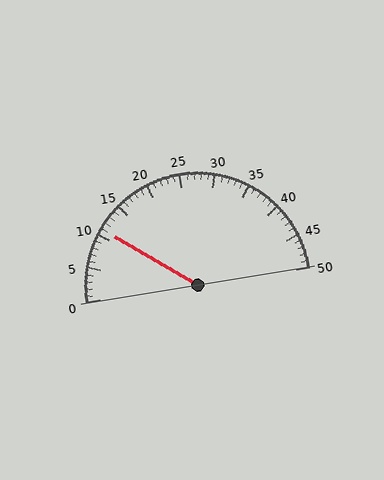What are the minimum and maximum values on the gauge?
The gauge ranges from 0 to 50.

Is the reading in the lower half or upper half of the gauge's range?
The reading is in the lower half of the range (0 to 50).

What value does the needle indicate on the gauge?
The needle indicates approximately 11.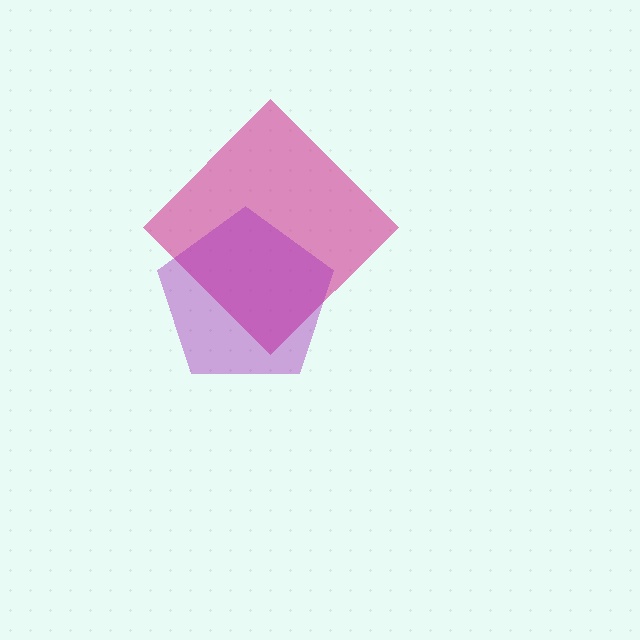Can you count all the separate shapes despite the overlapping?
Yes, there are 2 separate shapes.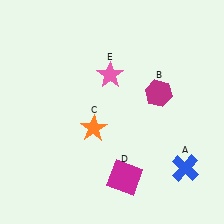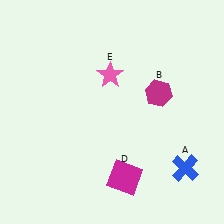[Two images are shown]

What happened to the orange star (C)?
The orange star (C) was removed in Image 2. It was in the bottom-left area of Image 1.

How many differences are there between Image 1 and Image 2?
There is 1 difference between the two images.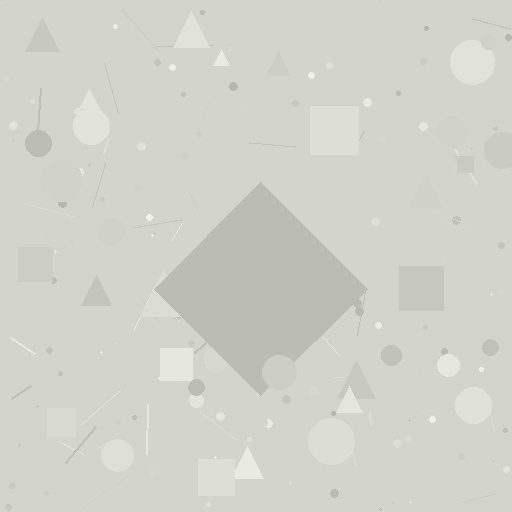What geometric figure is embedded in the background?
A diamond is embedded in the background.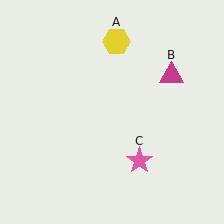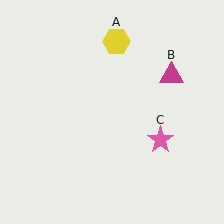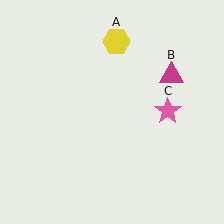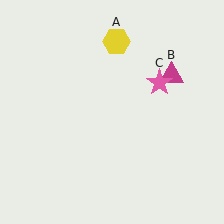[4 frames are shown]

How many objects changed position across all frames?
1 object changed position: pink star (object C).